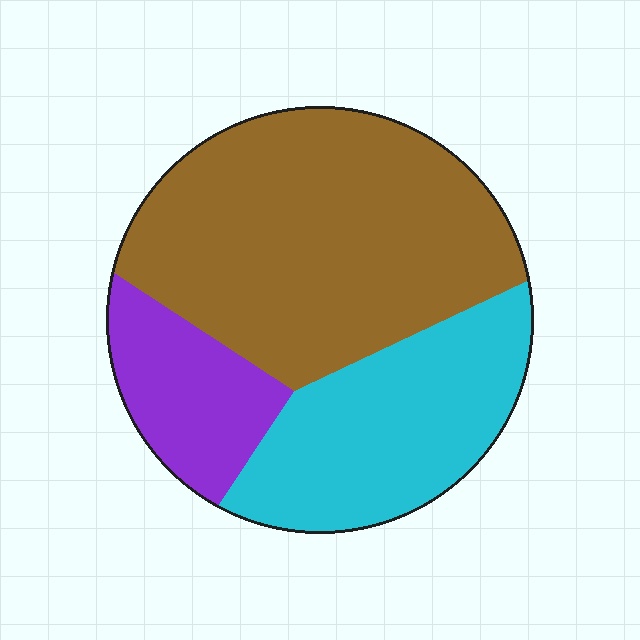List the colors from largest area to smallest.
From largest to smallest: brown, cyan, purple.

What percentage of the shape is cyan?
Cyan covers about 30% of the shape.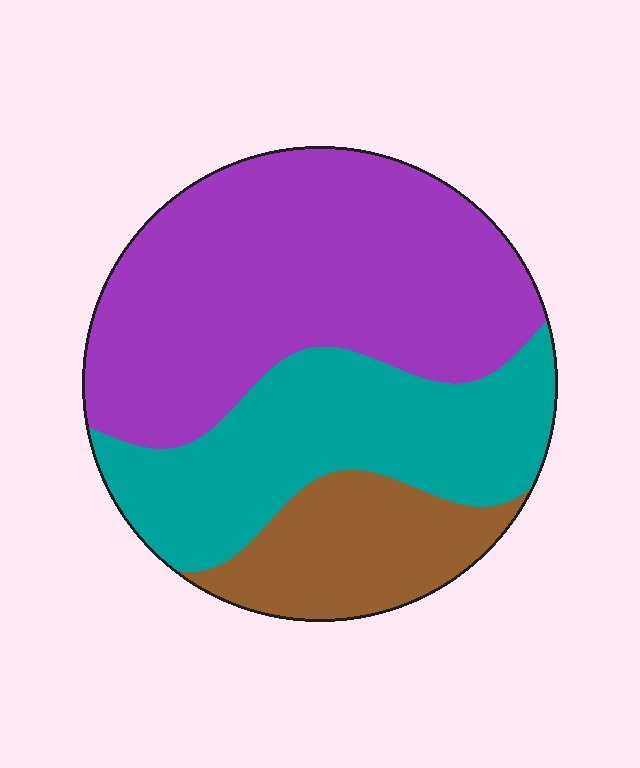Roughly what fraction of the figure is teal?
Teal covers about 30% of the figure.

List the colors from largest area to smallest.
From largest to smallest: purple, teal, brown.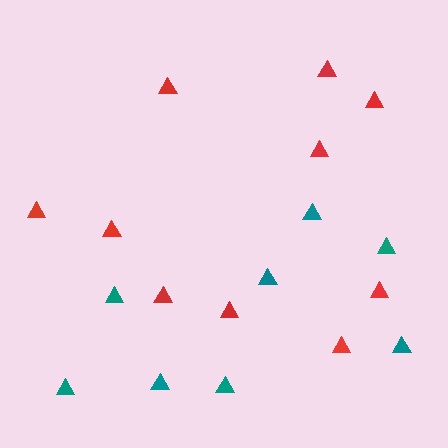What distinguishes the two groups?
There are 2 groups: one group of red triangles (10) and one group of teal triangles (8).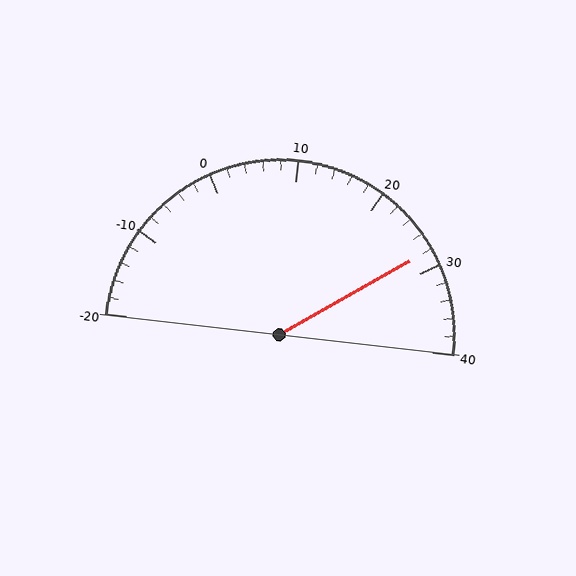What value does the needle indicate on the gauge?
The needle indicates approximately 28.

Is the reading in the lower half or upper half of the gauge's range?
The reading is in the upper half of the range (-20 to 40).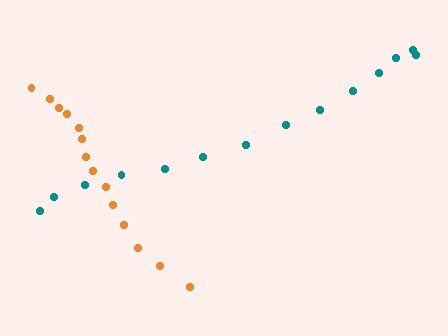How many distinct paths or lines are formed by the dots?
There are 2 distinct paths.